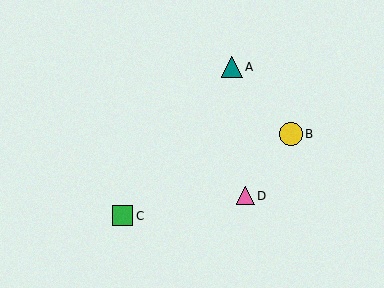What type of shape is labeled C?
Shape C is a green square.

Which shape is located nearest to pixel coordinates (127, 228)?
The green square (labeled C) at (123, 216) is nearest to that location.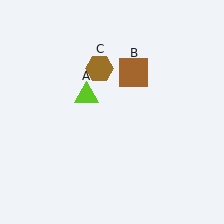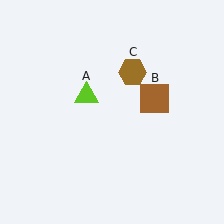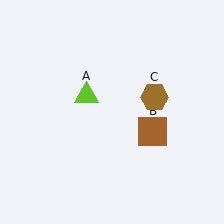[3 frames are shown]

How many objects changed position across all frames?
2 objects changed position: brown square (object B), brown hexagon (object C).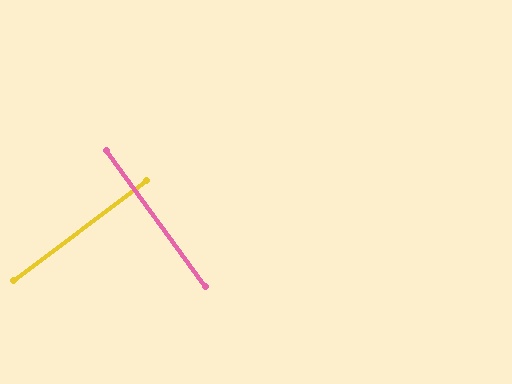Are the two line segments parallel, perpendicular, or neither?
Perpendicular — they meet at approximately 89°.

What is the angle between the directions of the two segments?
Approximately 89 degrees.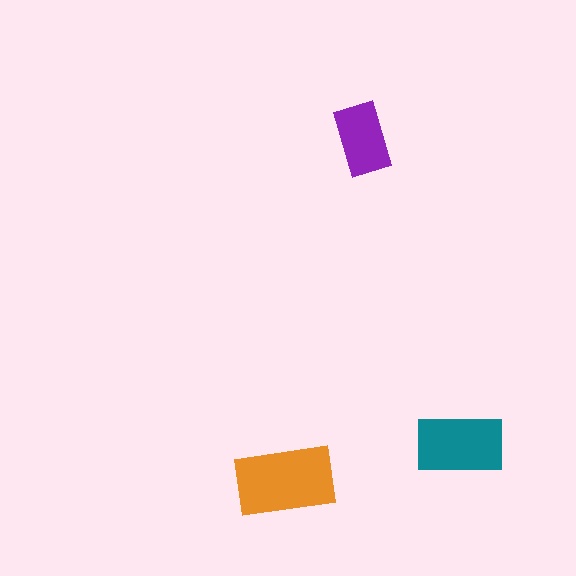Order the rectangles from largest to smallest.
the orange one, the teal one, the purple one.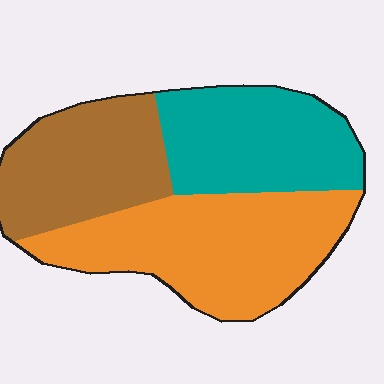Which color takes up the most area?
Orange, at roughly 40%.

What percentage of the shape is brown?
Brown takes up about one quarter (1/4) of the shape.